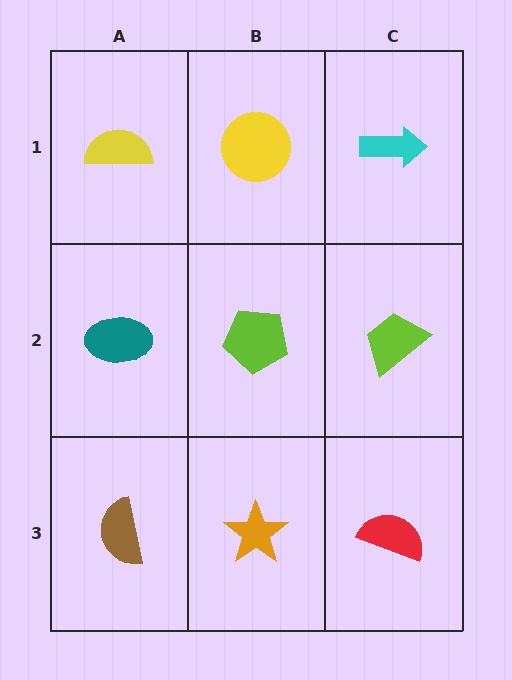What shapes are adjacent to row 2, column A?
A yellow semicircle (row 1, column A), a brown semicircle (row 3, column A), a lime pentagon (row 2, column B).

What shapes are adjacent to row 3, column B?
A lime pentagon (row 2, column B), a brown semicircle (row 3, column A), a red semicircle (row 3, column C).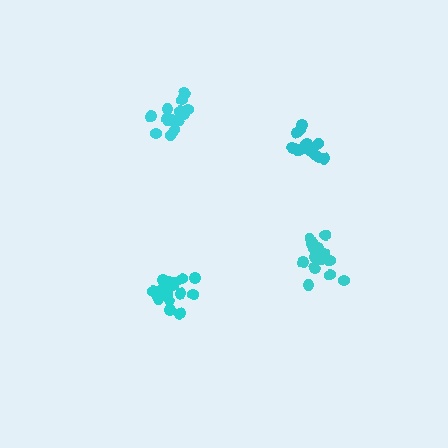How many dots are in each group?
Group 1: 16 dots, Group 2: 16 dots, Group 3: 15 dots, Group 4: 17 dots (64 total).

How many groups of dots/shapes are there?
There are 4 groups.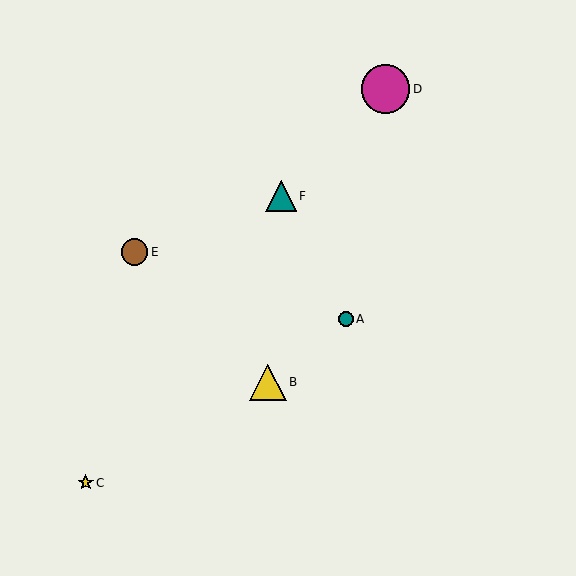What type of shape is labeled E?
Shape E is a brown circle.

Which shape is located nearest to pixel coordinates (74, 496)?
The yellow star (labeled C) at (86, 483) is nearest to that location.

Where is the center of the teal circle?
The center of the teal circle is at (346, 319).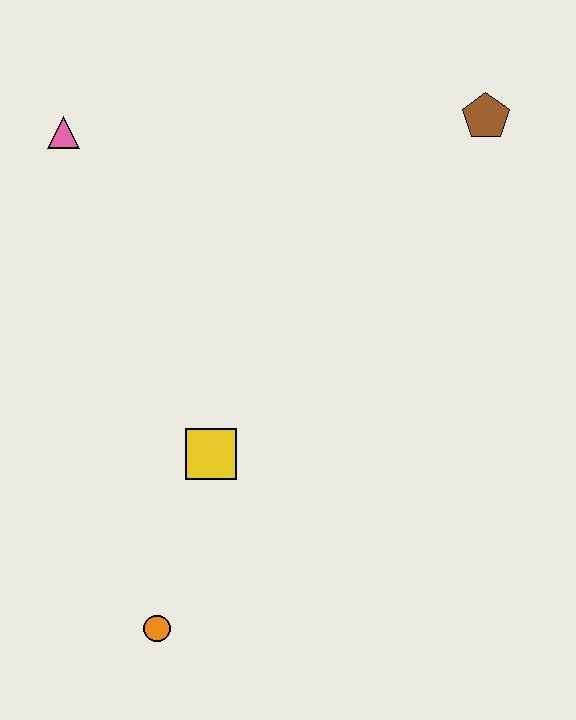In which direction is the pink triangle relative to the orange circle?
The pink triangle is above the orange circle.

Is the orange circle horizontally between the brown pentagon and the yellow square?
No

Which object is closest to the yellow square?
The orange circle is closest to the yellow square.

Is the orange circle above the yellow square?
No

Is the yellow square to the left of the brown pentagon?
Yes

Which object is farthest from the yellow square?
The brown pentagon is farthest from the yellow square.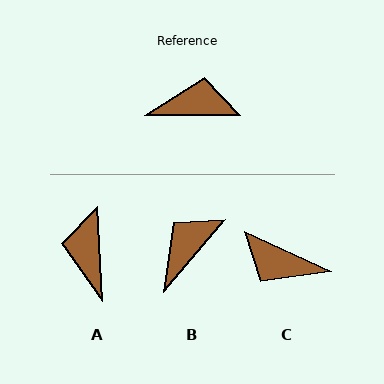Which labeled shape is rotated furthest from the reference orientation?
C, about 155 degrees away.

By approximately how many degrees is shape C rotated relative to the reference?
Approximately 155 degrees counter-clockwise.